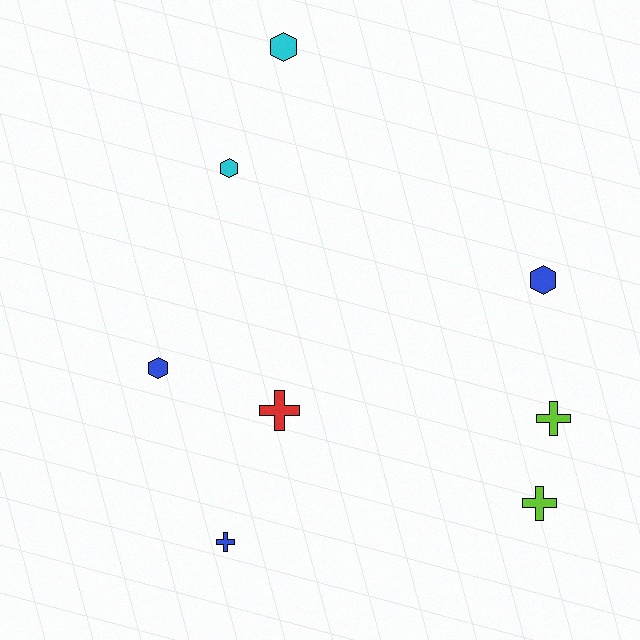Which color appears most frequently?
Blue, with 3 objects.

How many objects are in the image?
There are 8 objects.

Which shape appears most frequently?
Hexagon, with 4 objects.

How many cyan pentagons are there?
There are no cyan pentagons.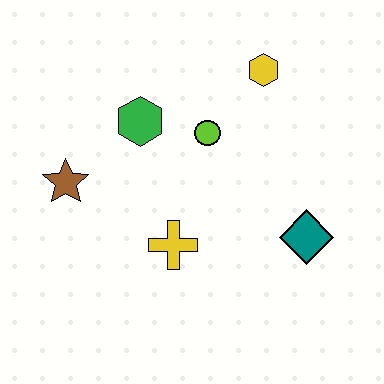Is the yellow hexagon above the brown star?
Yes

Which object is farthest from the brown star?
The teal diamond is farthest from the brown star.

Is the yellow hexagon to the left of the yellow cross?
No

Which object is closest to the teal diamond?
The yellow cross is closest to the teal diamond.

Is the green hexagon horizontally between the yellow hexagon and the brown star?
Yes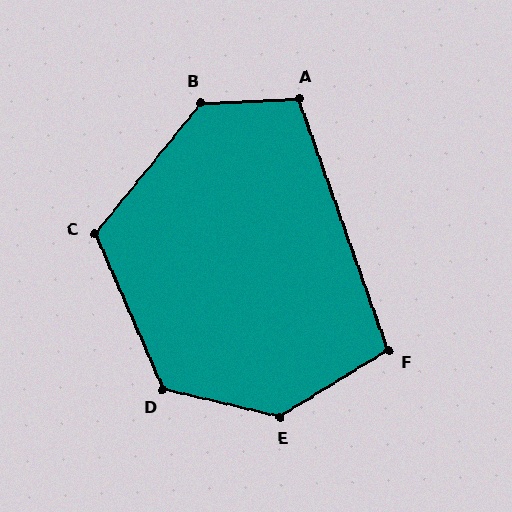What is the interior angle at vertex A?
Approximately 107 degrees (obtuse).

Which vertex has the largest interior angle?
E, at approximately 135 degrees.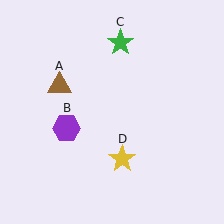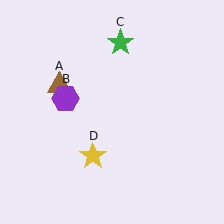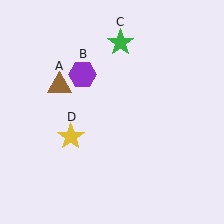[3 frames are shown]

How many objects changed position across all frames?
2 objects changed position: purple hexagon (object B), yellow star (object D).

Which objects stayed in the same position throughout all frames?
Brown triangle (object A) and green star (object C) remained stationary.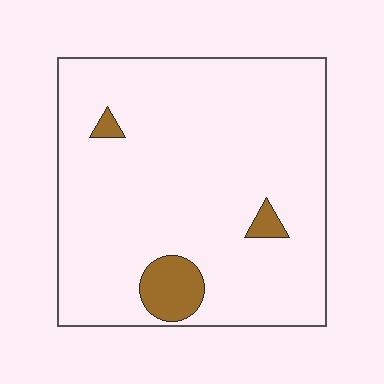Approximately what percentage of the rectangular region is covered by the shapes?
Approximately 5%.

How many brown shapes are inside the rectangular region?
3.